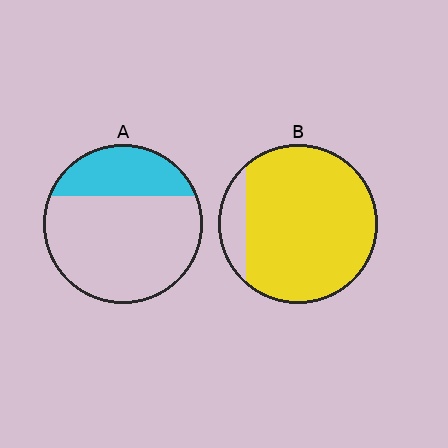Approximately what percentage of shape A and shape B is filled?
A is approximately 30% and B is approximately 90%.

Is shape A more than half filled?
No.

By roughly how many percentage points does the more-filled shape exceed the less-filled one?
By roughly 60 percentage points (B over A).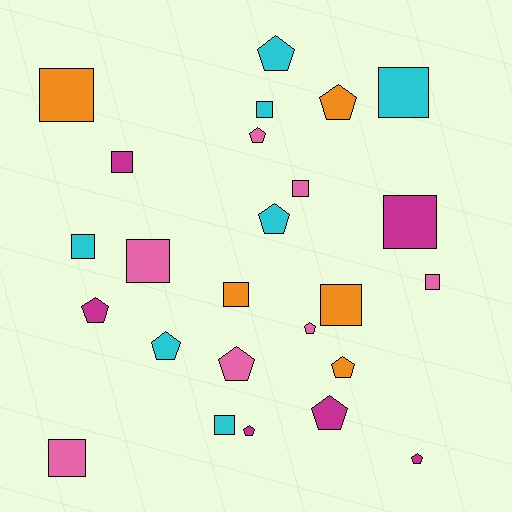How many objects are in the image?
There are 25 objects.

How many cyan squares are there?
There are 4 cyan squares.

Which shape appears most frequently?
Square, with 13 objects.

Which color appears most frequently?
Pink, with 7 objects.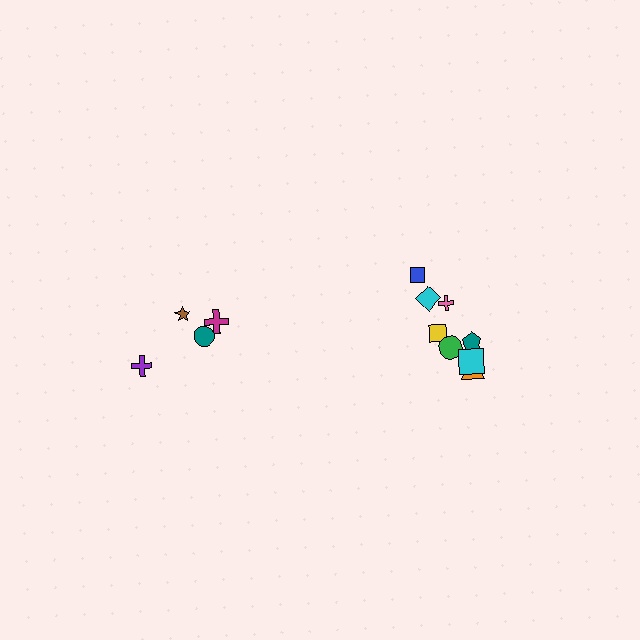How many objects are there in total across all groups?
There are 12 objects.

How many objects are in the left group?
There are 4 objects.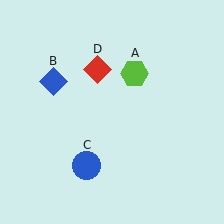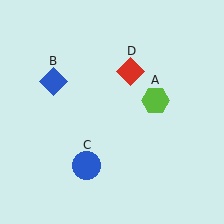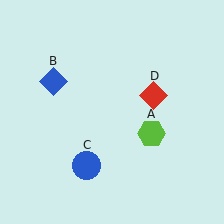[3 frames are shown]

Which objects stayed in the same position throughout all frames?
Blue diamond (object B) and blue circle (object C) remained stationary.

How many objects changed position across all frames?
2 objects changed position: lime hexagon (object A), red diamond (object D).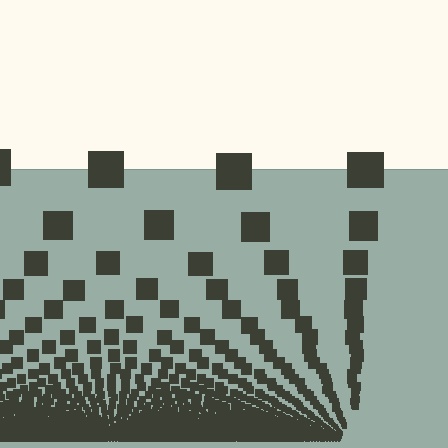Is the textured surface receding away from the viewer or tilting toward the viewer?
The surface appears to tilt toward the viewer. Texture elements get larger and sparser toward the top.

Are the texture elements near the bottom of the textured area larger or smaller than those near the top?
Smaller. The gradient is inverted — elements near the bottom are smaller and denser.